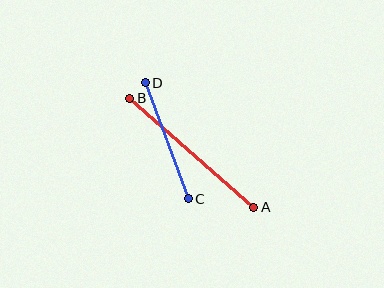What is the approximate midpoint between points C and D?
The midpoint is at approximately (167, 141) pixels.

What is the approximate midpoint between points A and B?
The midpoint is at approximately (192, 153) pixels.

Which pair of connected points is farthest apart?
Points A and B are farthest apart.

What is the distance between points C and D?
The distance is approximately 123 pixels.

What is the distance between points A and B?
The distance is approximately 165 pixels.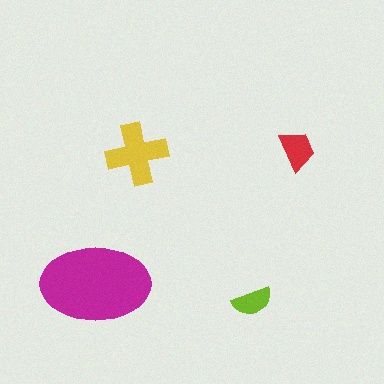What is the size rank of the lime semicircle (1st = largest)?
4th.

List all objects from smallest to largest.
The lime semicircle, the red trapezoid, the yellow cross, the magenta ellipse.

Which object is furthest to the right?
The red trapezoid is rightmost.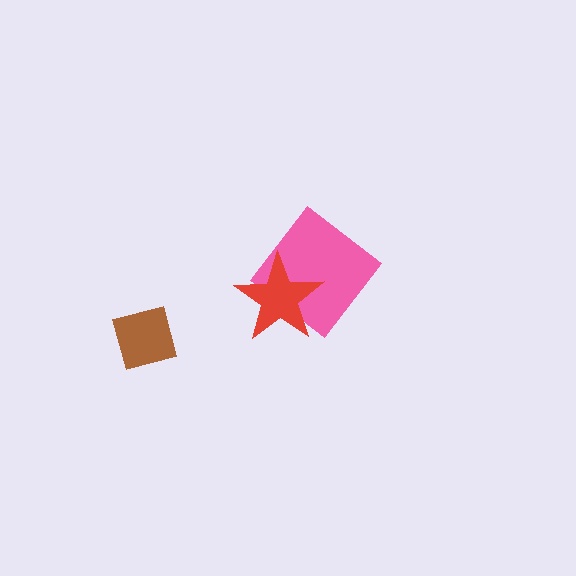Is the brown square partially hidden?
No, no other shape covers it.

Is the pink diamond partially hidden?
Yes, it is partially covered by another shape.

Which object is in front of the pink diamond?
The red star is in front of the pink diamond.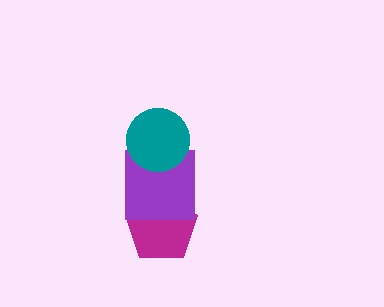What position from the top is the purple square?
The purple square is 2nd from the top.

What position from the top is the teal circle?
The teal circle is 1st from the top.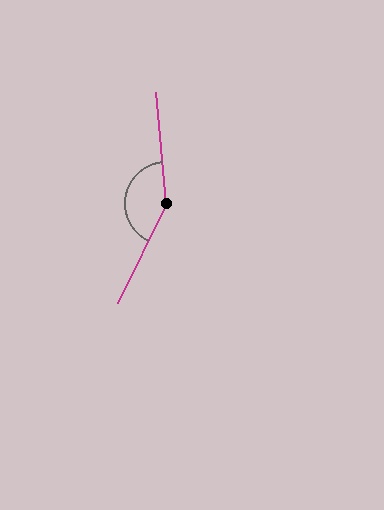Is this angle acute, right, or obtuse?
It is obtuse.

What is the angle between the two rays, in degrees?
Approximately 149 degrees.